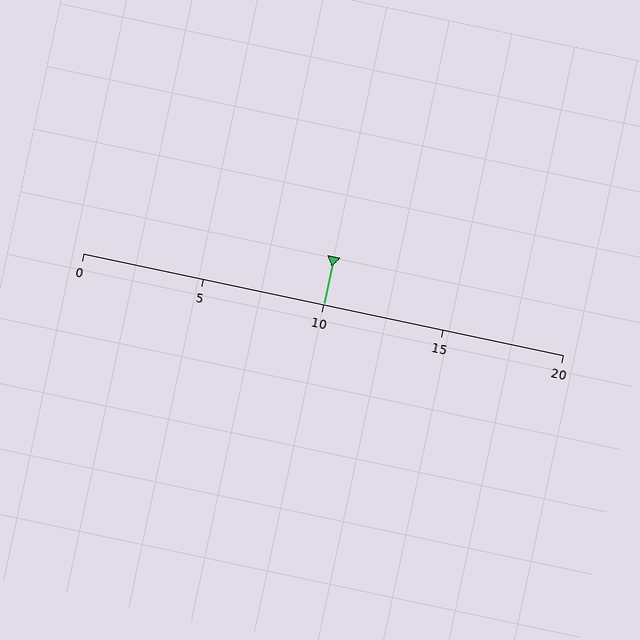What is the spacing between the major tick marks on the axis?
The major ticks are spaced 5 apart.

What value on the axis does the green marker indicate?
The marker indicates approximately 10.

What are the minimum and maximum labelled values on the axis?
The axis runs from 0 to 20.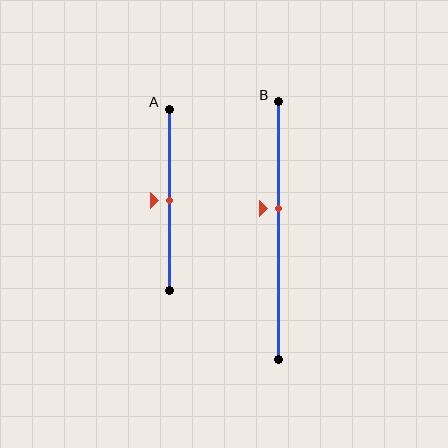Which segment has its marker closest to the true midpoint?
Segment A has its marker closest to the true midpoint.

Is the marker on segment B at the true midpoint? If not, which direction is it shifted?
No, the marker on segment B is shifted upward by about 8% of the segment length.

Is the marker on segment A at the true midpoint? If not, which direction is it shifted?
Yes, the marker on segment A is at the true midpoint.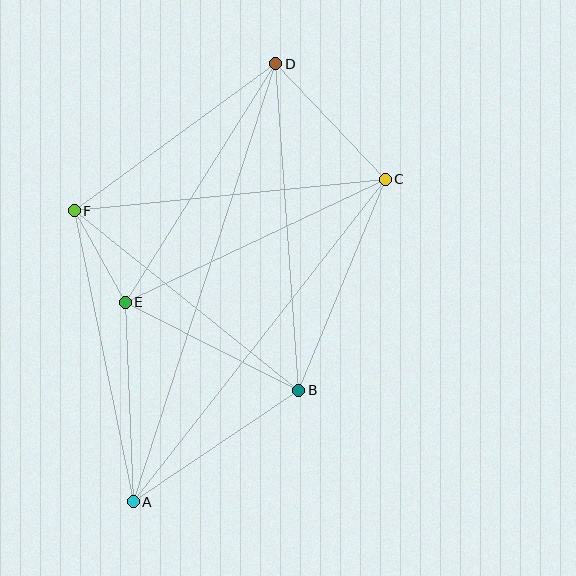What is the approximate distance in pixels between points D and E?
The distance between D and E is approximately 282 pixels.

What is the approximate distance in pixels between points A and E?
The distance between A and E is approximately 200 pixels.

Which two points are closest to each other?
Points E and F are closest to each other.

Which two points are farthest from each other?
Points A and D are farthest from each other.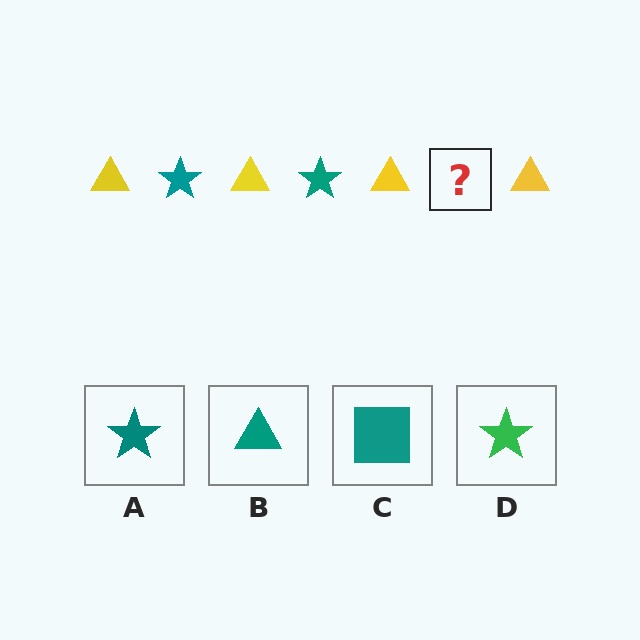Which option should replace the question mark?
Option A.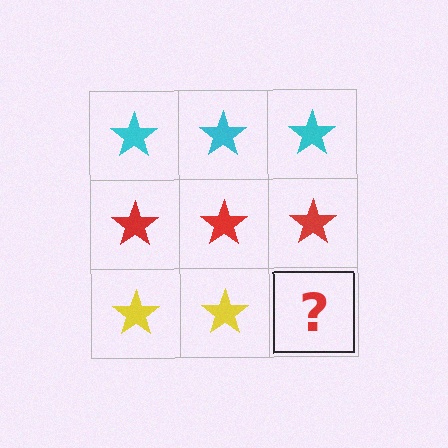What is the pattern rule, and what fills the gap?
The rule is that each row has a consistent color. The gap should be filled with a yellow star.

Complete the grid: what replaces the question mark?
The question mark should be replaced with a yellow star.